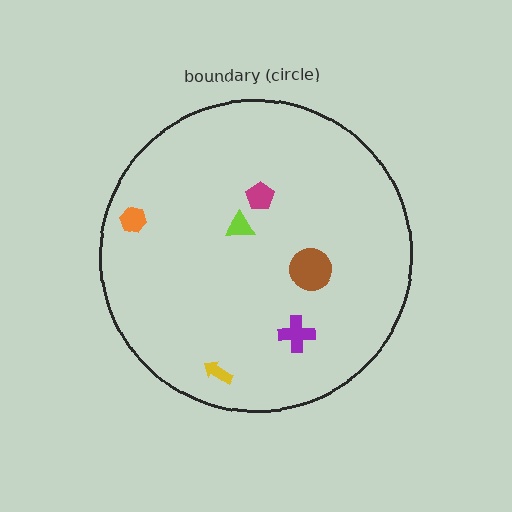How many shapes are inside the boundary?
6 inside, 0 outside.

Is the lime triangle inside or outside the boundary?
Inside.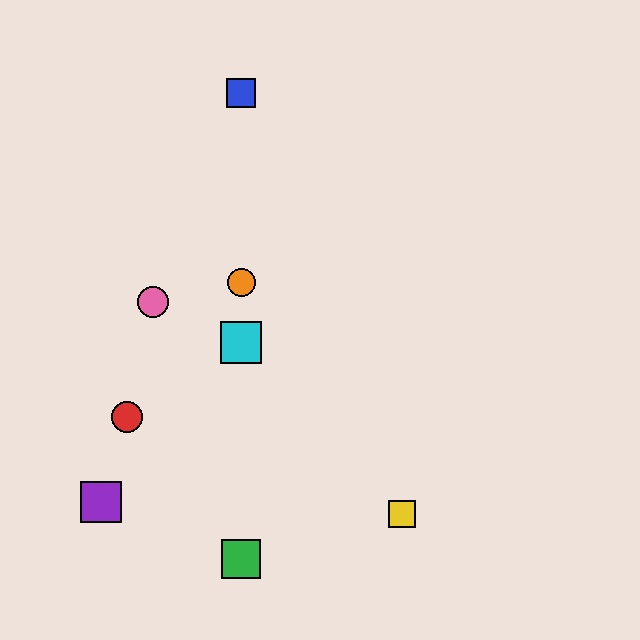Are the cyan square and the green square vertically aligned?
Yes, both are at x≈241.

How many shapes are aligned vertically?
4 shapes (the blue square, the green square, the orange circle, the cyan square) are aligned vertically.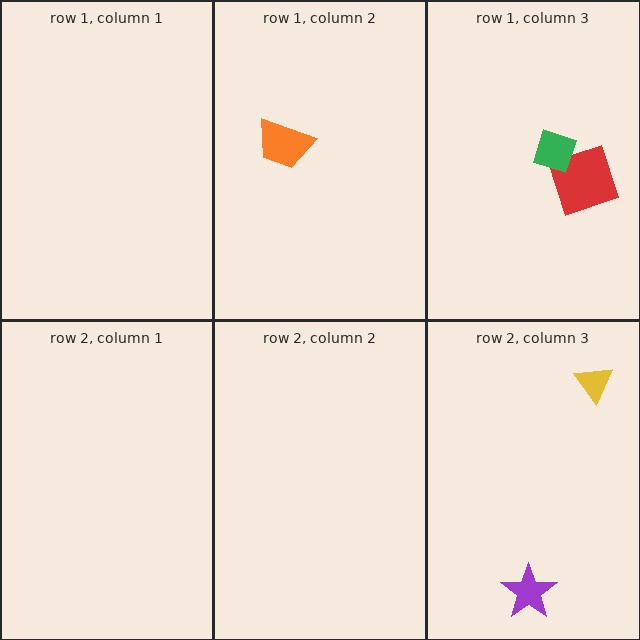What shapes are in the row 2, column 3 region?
The yellow triangle, the purple star.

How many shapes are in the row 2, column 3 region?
2.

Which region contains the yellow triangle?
The row 2, column 3 region.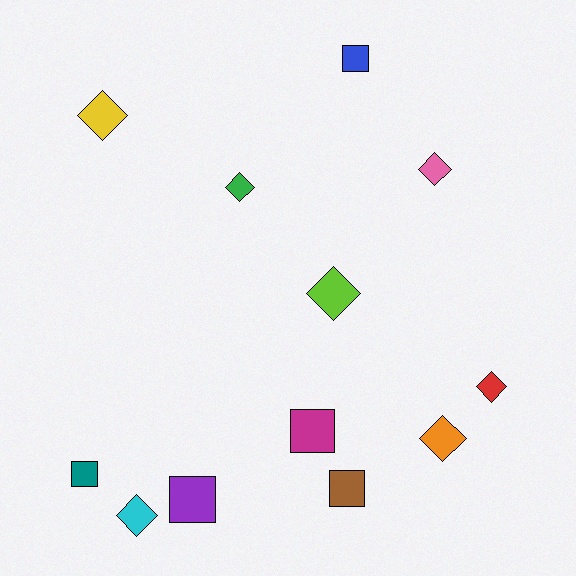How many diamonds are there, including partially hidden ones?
There are 7 diamonds.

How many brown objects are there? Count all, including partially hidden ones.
There is 1 brown object.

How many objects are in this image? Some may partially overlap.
There are 12 objects.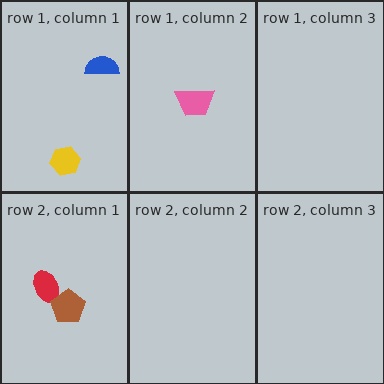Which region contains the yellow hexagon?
The row 1, column 1 region.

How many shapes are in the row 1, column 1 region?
2.